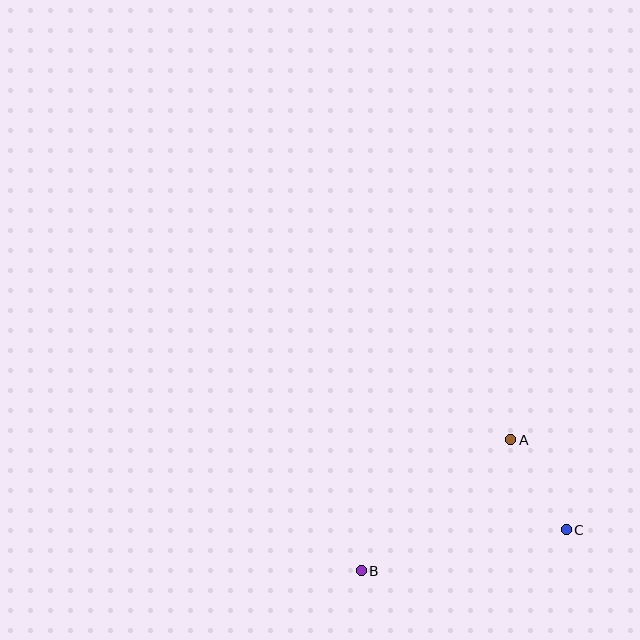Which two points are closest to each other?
Points A and C are closest to each other.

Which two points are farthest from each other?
Points B and C are farthest from each other.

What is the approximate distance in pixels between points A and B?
The distance between A and B is approximately 199 pixels.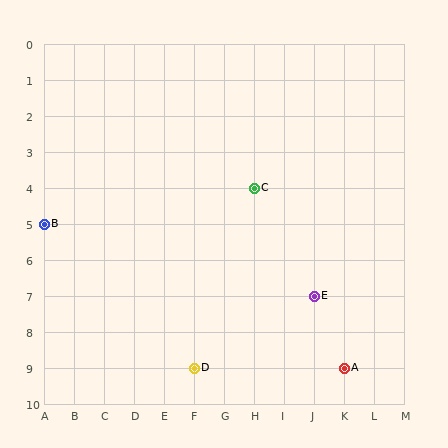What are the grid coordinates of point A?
Point A is at grid coordinates (K, 9).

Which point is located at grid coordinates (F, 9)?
Point D is at (F, 9).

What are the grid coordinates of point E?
Point E is at grid coordinates (J, 7).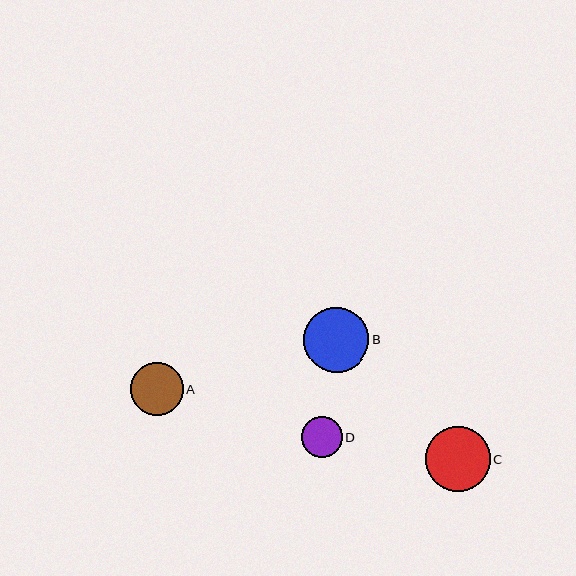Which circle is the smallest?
Circle D is the smallest with a size of approximately 41 pixels.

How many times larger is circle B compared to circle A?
Circle B is approximately 1.2 times the size of circle A.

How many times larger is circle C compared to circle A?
Circle C is approximately 1.2 times the size of circle A.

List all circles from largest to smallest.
From largest to smallest: B, C, A, D.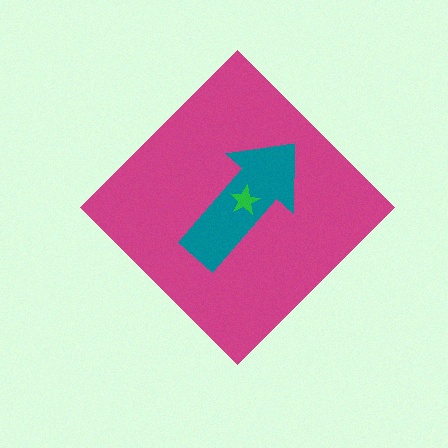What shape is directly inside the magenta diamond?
The teal arrow.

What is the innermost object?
The green star.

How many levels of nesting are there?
3.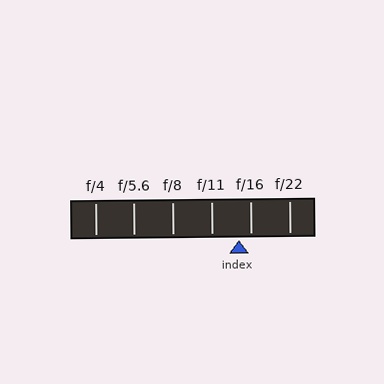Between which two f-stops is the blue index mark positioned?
The index mark is between f/11 and f/16.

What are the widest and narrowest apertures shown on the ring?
The widest aperture shown is f/4 and the narrowest is f/22.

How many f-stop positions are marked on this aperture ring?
There are 6 f-stop positions marked.